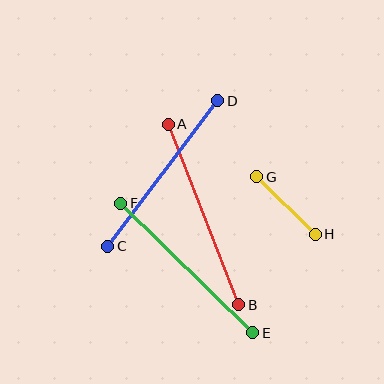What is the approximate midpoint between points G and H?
The midpoint is at approximately (286, 206) pixels.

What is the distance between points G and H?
The distance is approximately 82 pixels.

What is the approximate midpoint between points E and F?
The midpoint is at approximately (187, 268) pixels.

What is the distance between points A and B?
The distance is approximately 194 pixels.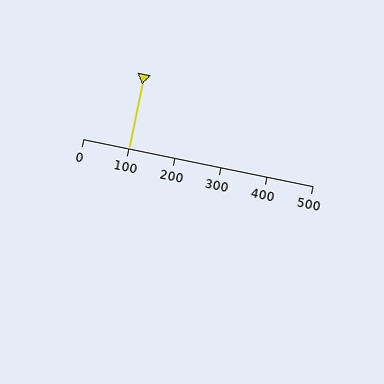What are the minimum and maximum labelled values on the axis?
The axis runs from 0 to 500.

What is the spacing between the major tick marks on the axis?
The major ticks are spaced 100 apart.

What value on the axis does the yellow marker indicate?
The marker indicates approximately 100.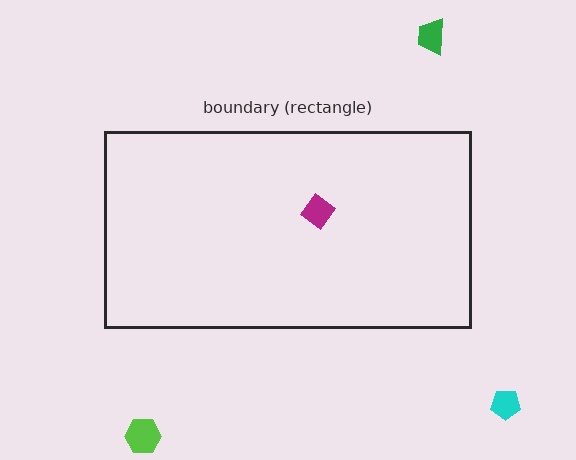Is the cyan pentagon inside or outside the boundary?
Outside.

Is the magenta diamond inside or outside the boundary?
Inside.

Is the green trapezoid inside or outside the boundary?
Outside.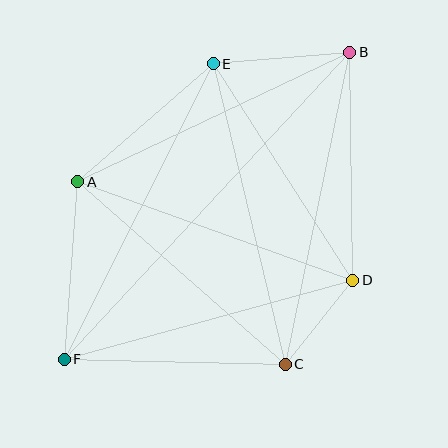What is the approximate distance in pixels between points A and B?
The distance between A and B is approximately 301 pixels.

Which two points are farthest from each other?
Points B and F are farthest from each other.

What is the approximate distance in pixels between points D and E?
The distance between D and E is approximately 258 pixels.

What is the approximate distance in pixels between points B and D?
The distance between B and D is approximately 228 pixels.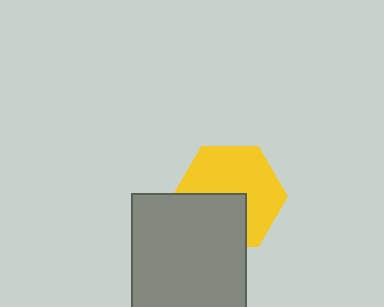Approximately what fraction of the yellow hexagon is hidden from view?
Roughly 38% of the yellow hexagon is hidden behind the gray rectangle.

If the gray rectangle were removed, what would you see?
You would see the complete yellow hexagon.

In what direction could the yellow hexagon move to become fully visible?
The yellow hexagon could move up. That would shift it out from behind the gray rectangle entirely.